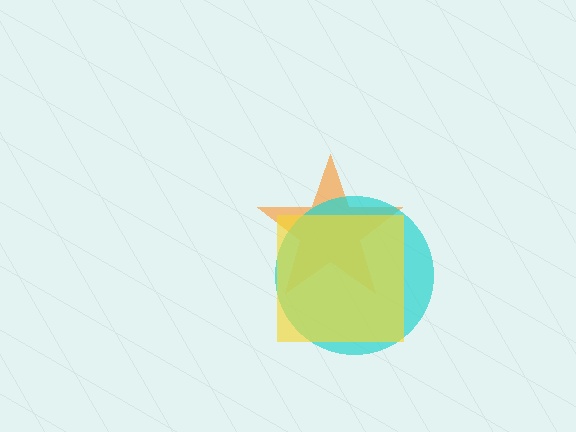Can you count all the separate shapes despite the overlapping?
Yes, there are 3 separate shapes.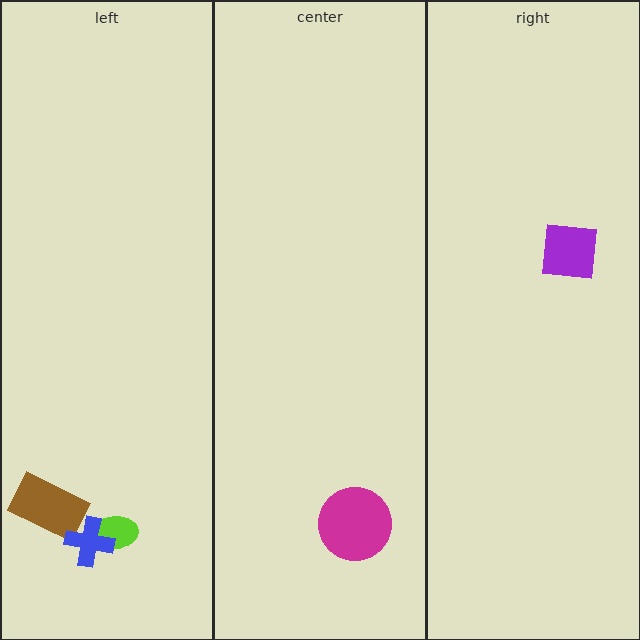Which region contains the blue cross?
The left region.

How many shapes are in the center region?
1.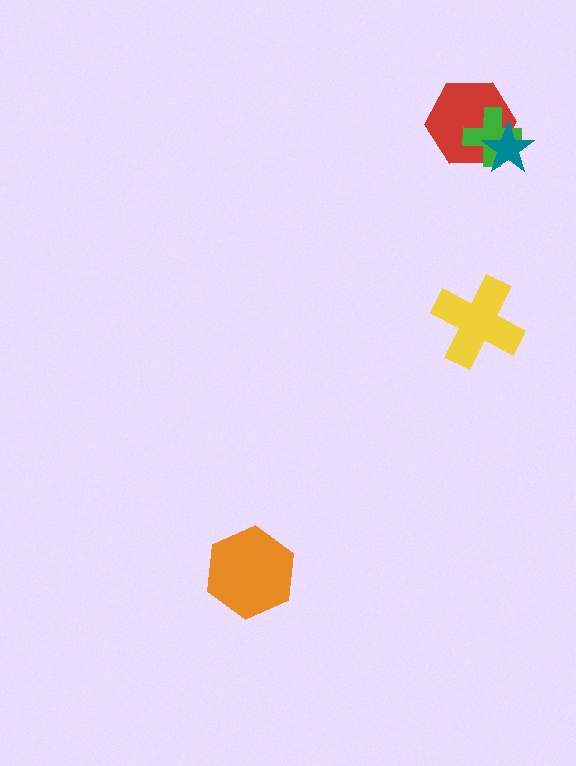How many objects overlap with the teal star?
2 objects overlap with the teal star.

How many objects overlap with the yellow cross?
0 objects overlap with the yellow cross.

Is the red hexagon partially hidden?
Yes, it is partially covered by another shape.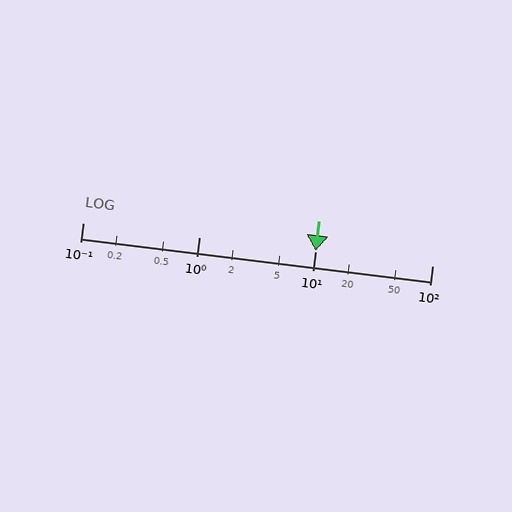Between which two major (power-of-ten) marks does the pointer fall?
The pointer is between 10 and 100.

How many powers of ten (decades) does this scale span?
The scale spans 3 decades, from 0.1 to 100.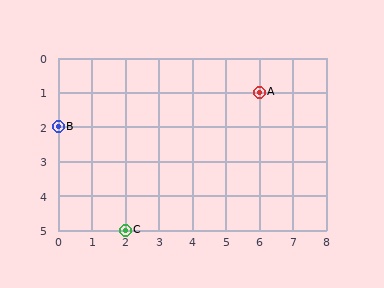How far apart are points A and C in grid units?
Points A and C are 4 columns and 4 rows apart (about 5.7 grid units diagonally).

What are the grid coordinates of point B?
Point B is at grid coordinates (0, 2).